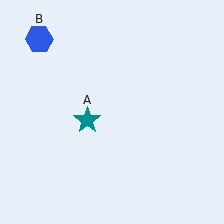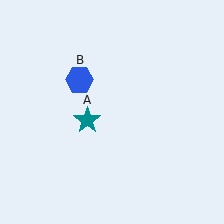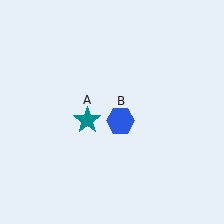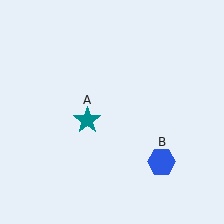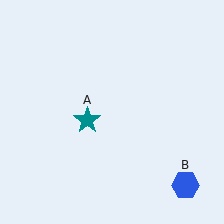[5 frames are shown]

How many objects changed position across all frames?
1 object changed position: blue hexagon (object B).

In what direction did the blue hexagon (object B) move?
The blue hexagon (object B) moved down and to the right.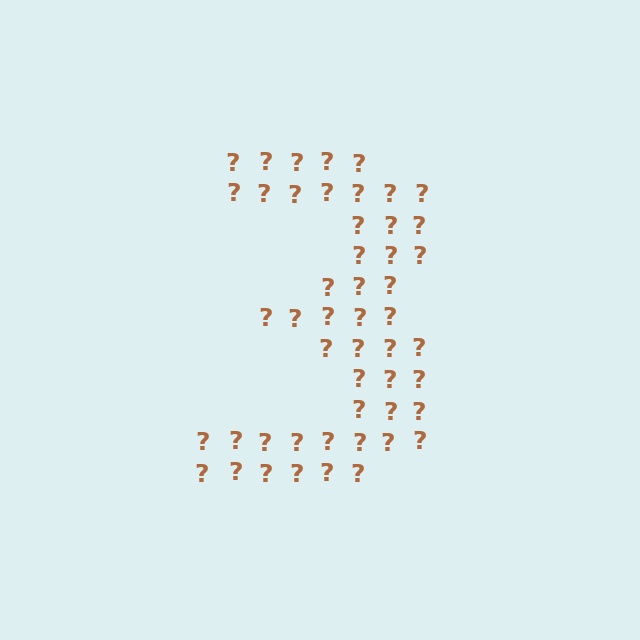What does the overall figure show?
The overall figure shows the digit 3.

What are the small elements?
The small elements are question marks.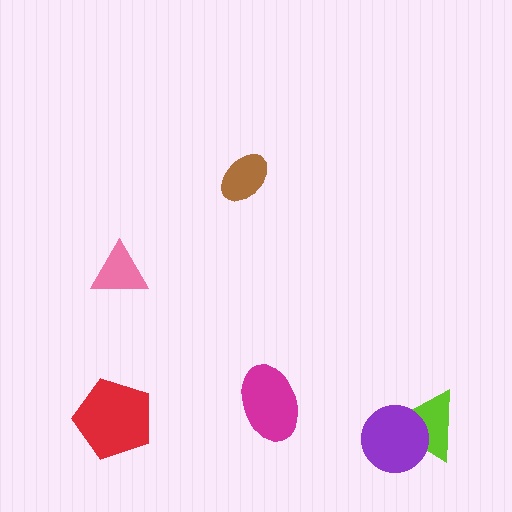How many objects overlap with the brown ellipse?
0 objects overlap with the brown ellipse.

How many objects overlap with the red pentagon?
0 objects overlap with the red pentagon.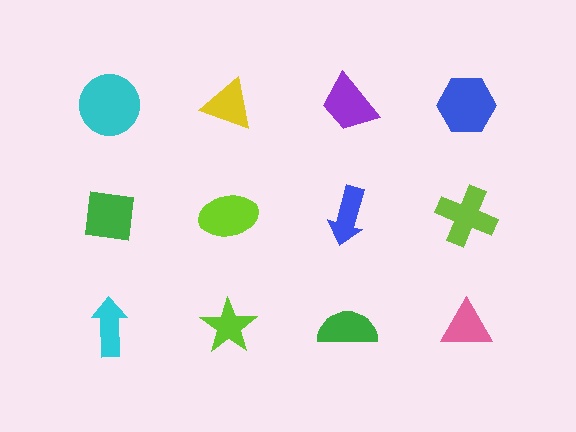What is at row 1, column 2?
A yellow triangle.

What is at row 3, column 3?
A green semicircle.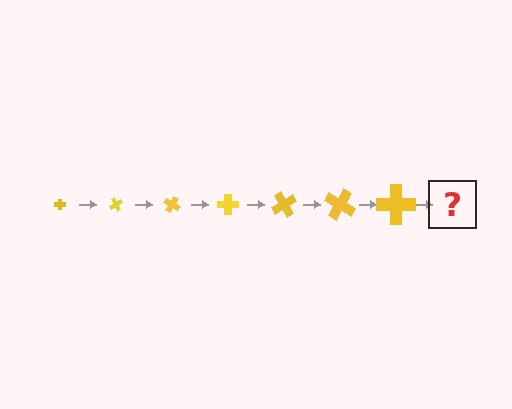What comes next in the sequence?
The next element should be a cross, larger than the previous one and rotated 420 degrees from the start.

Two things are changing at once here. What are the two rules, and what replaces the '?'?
The two rules are that the cross grows larger each step and it rotates 60 degrees each step. The '?' should be a cross, larger than the previous one and rotated 420 degrees from the start.